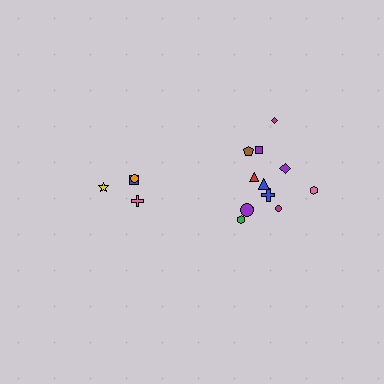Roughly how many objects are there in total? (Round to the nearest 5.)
Roughly 15 objects in total.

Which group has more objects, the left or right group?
The right group.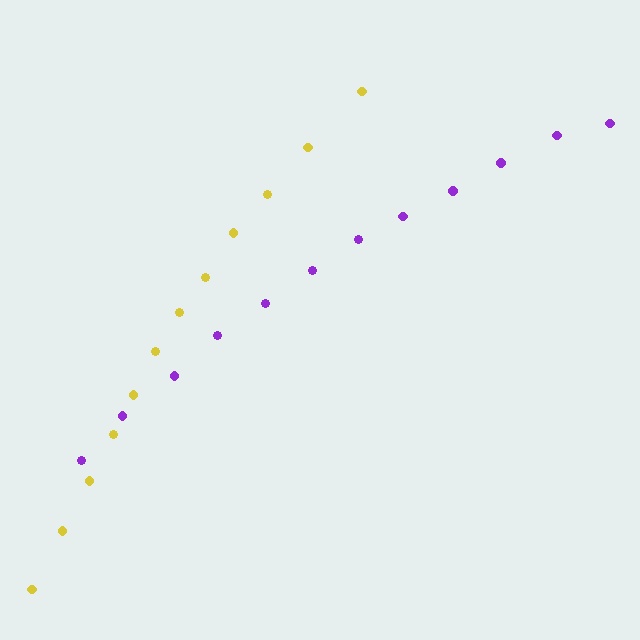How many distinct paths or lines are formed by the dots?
There are 2 distinct paths.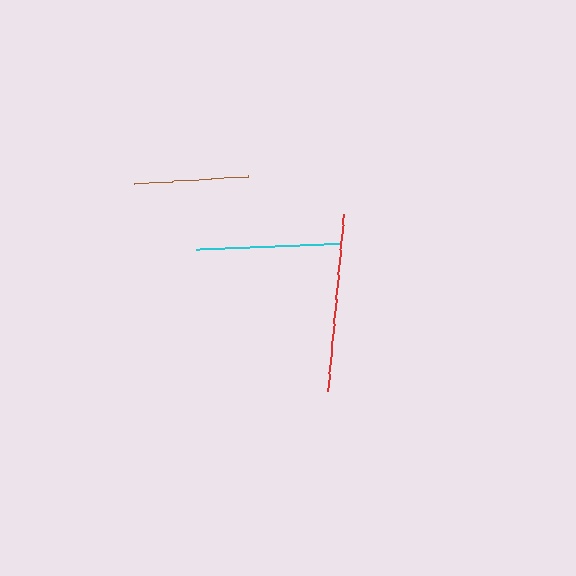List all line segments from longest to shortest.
From longest to shortest: red, cyan, brown.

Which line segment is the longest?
The red line is the longest at approximately 179 pixels.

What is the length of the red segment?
The red segment is approximately 179 pixels long.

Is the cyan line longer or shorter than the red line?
The red line is longer than the cyan line.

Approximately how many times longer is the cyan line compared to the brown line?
The cyan line is approximately 1.3 times the length of the brown line.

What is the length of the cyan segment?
The cyan segment is approximately 145 pixels long.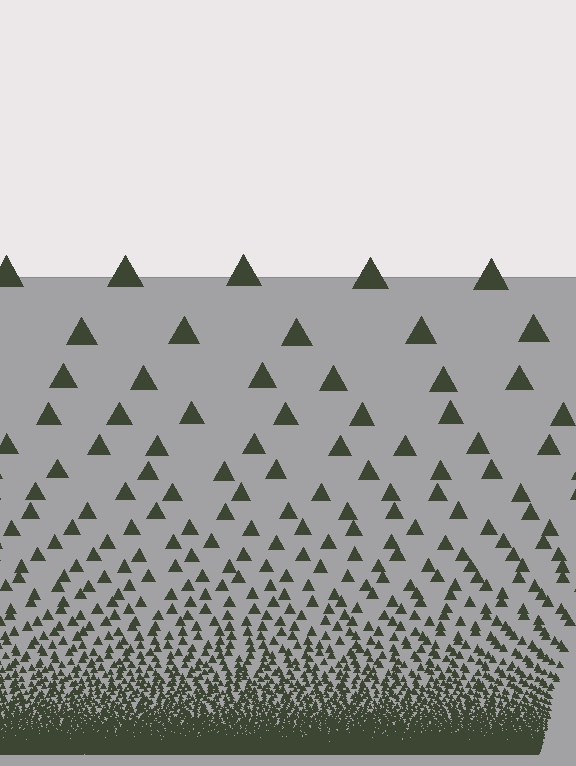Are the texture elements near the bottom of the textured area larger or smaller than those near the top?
Smaller. The gradient is inverted — elements near the bottom are smaller and denser.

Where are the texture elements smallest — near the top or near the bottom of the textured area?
Near the bottom.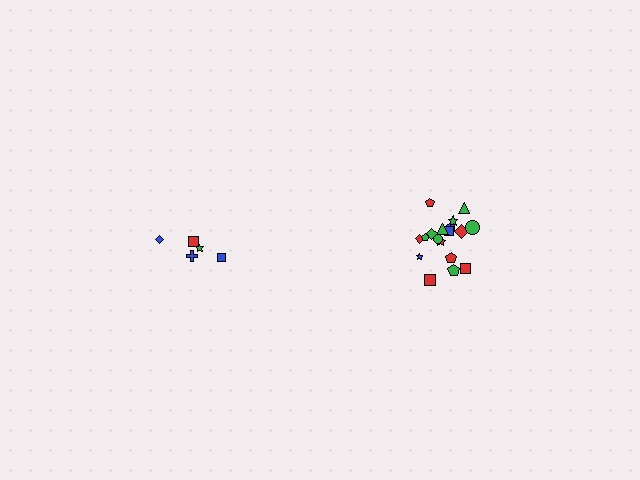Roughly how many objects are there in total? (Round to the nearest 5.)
Roughly 25 objects in total.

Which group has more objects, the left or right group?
The right group.